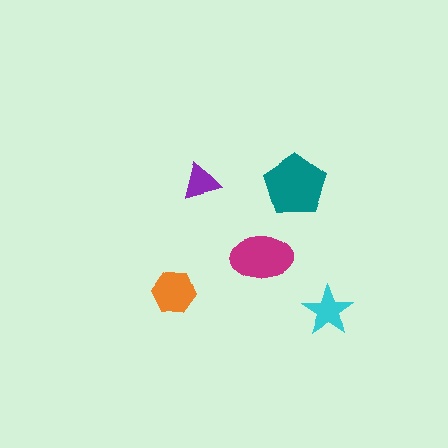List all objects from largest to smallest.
The teal pentagon, the magenta ellipse, the orange hexagon, the cyan star, the purple triangle.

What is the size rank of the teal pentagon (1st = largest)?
1st.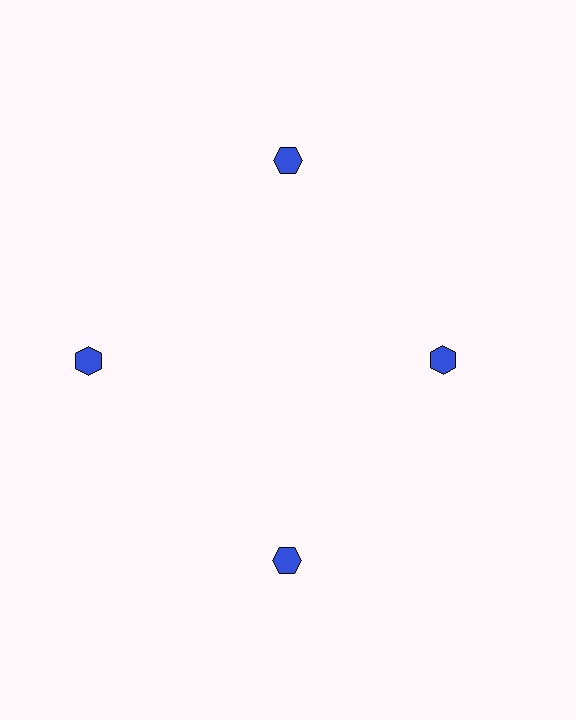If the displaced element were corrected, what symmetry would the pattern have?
It would have 4-fold rotational symmetry — the pattern would map onto itself every 90 degrees.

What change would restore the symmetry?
The symmetry would be restored by moving it outward, back onto the ring so that all 4 hexagons sit at equal angles and equal distance from the center.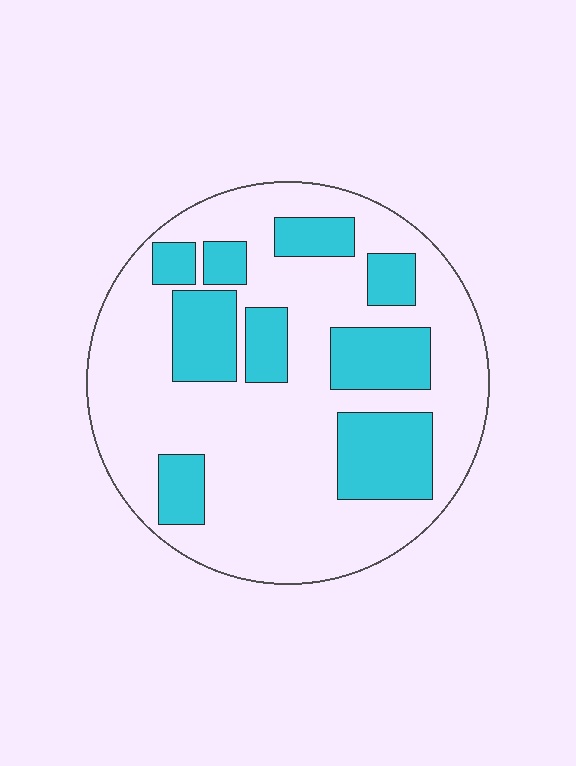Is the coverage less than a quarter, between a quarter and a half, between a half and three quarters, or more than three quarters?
Between a quarter and a half.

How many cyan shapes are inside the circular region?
9.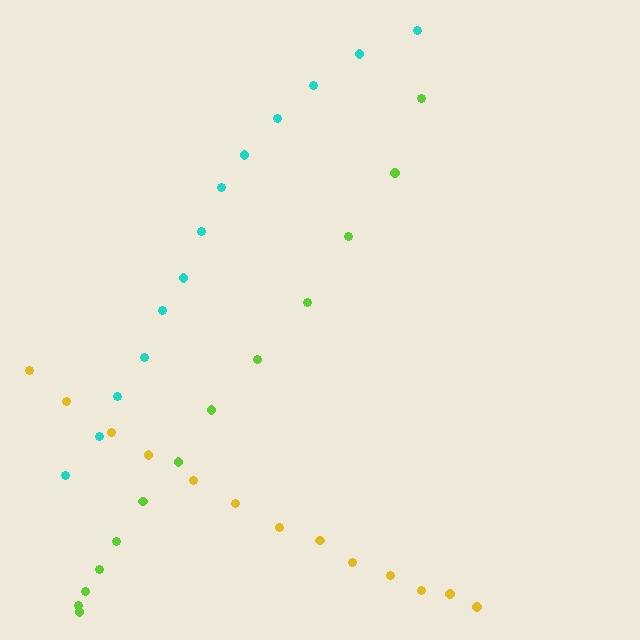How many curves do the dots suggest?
There are 3 distinct paths.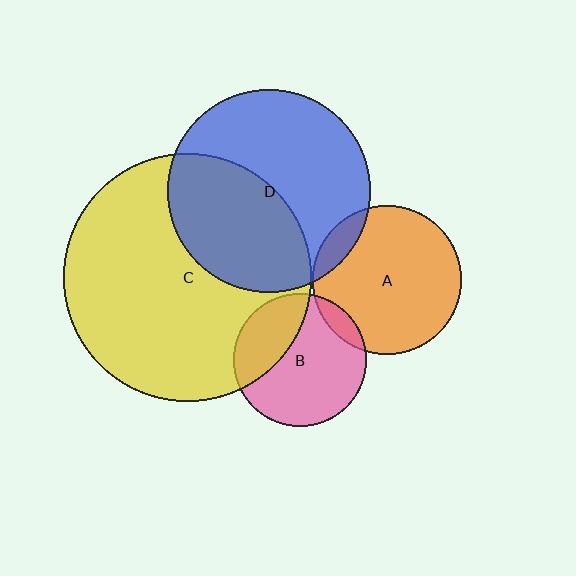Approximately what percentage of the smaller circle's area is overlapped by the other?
Approximately 30%.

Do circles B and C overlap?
Yes.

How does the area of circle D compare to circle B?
Approximately 2.3 times.